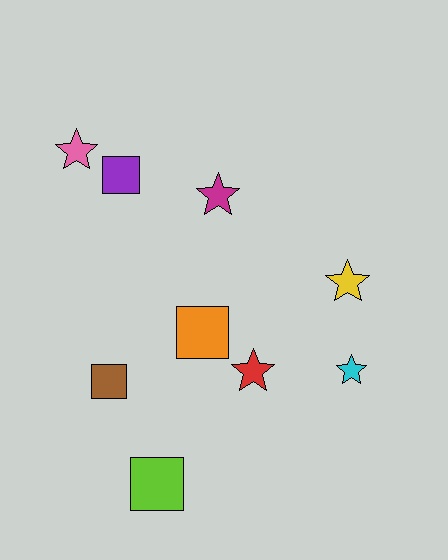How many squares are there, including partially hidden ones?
There are 4 squares.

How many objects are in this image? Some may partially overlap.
There are 9 objects.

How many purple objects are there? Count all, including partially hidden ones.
There is 1 purple object.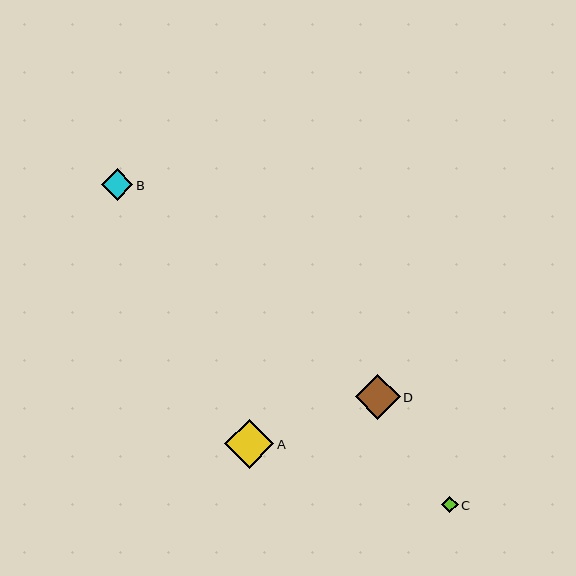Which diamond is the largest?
Diamond A is the largest with a size of approximately 49 pixels.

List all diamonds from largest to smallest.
From largest to smallest: A, D, B, C.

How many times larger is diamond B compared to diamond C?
Diamond B is approximately 1.9 times the size of diamond C.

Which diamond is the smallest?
Diamond C is the smallest with a size of approximately 17 pixels.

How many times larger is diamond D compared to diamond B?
Diamond D is approximately 1.4 times the size of diamond B.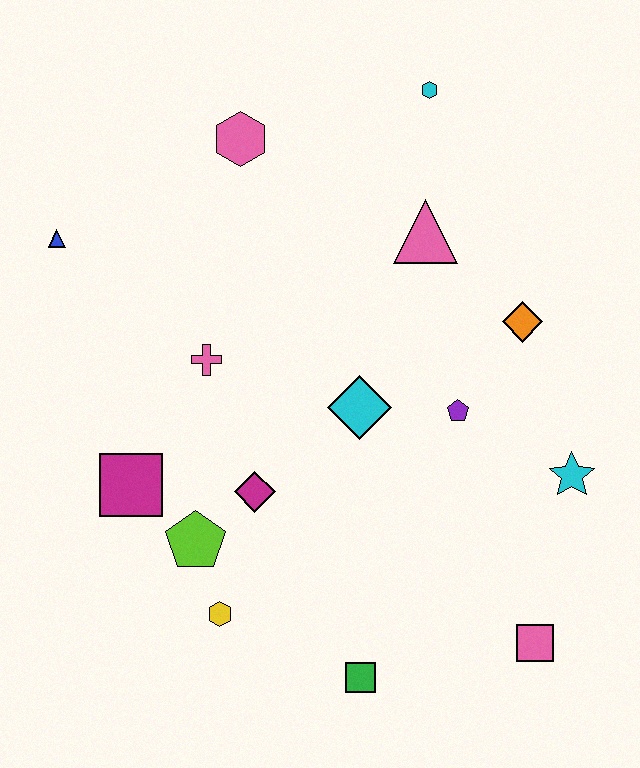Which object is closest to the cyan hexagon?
The pink triangle is closest to the cyan hexagon.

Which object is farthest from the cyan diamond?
The blue triangle is farthest from the cyan diamond.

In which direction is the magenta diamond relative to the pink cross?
The magenta diamond is below the pink cross.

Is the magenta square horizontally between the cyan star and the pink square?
No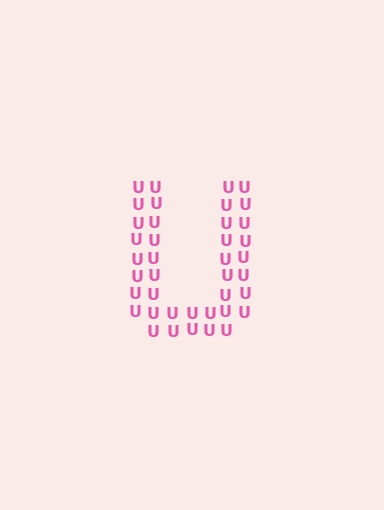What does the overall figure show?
The overall figure shows the letter U.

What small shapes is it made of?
It is made of small letter U's.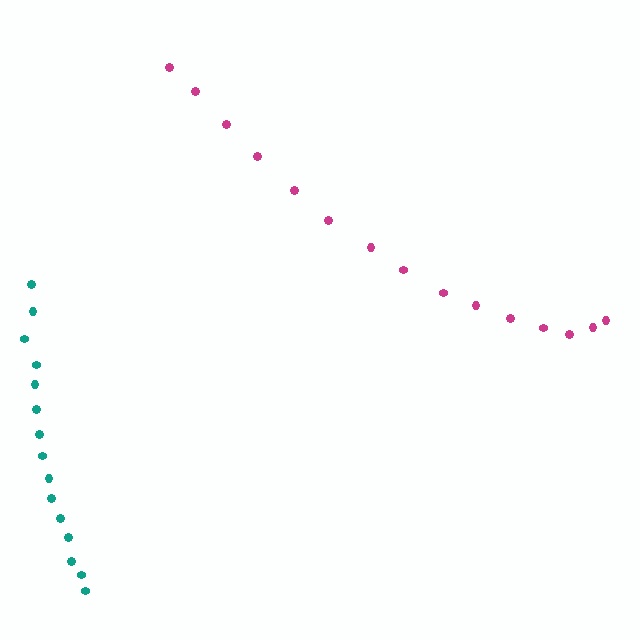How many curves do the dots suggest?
There are 2 distinct paths.